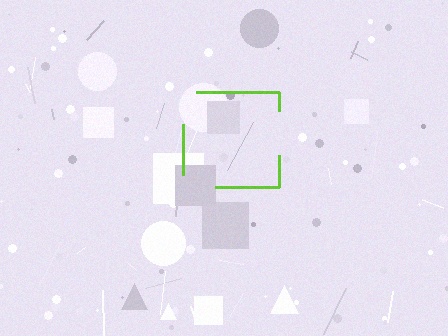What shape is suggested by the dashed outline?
The dashed outline suggests a square.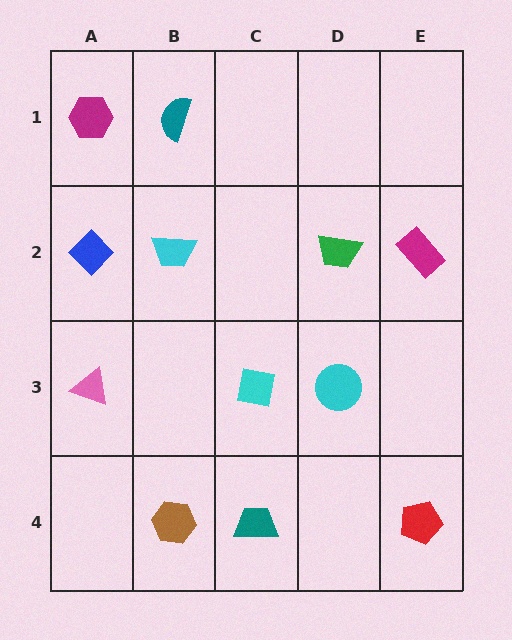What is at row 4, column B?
A brown hexagon.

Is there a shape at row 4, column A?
No, that cell is empty.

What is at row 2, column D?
A green trapezoid.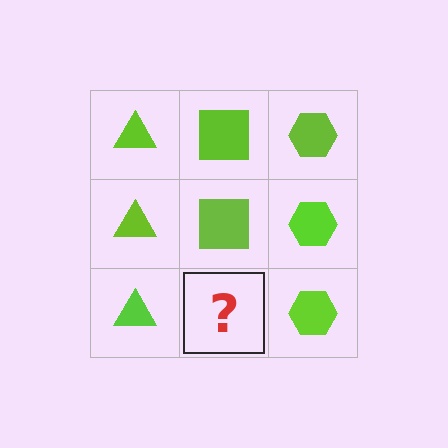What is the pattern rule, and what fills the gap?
The rule is that each column has a consistent shape. The gap should be filled with a lime square.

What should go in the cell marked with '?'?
The missing cell should contain a lime square.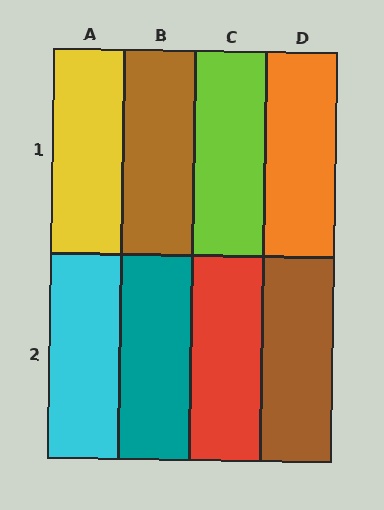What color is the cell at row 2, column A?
Cyan.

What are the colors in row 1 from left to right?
Yellow, brown, lime, orange.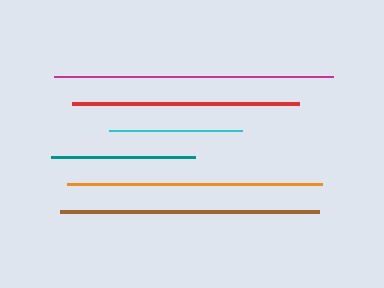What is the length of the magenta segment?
The magenta segment is approximately 280 pixels long.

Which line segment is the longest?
The magenta line is the longest at approximately 280 pixels.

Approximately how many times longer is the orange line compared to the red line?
The orange line is approximately 1.1 times the length of the red line.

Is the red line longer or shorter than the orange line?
The orange line is longer than the red line.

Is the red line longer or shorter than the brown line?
The brown line is longer than the red line.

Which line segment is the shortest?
The cyan line is the shortest at approximately 133 pixels.